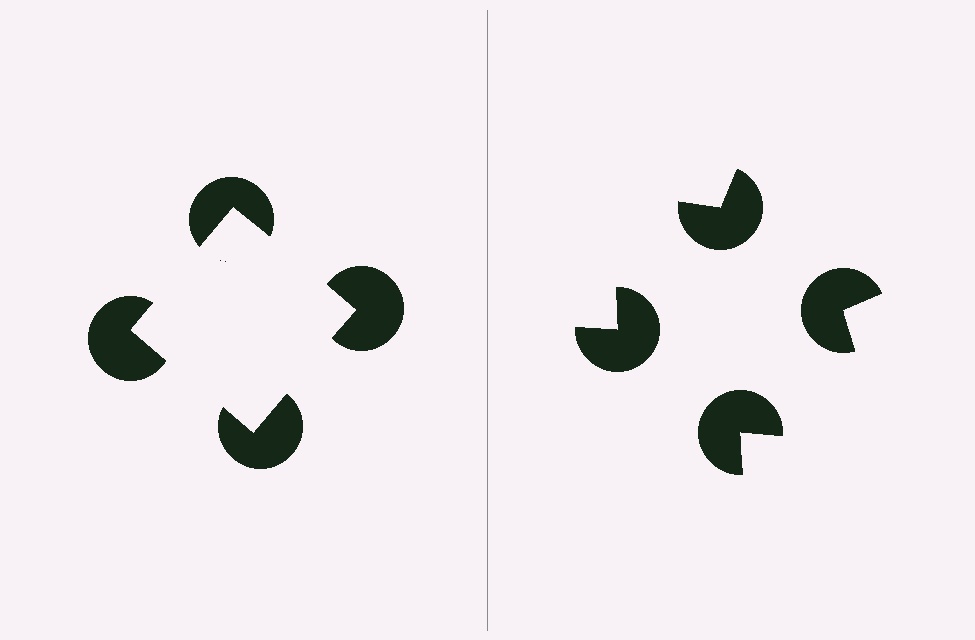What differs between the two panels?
The pac-man discs are positioned identically on both sides; only the wedge orientations differ. On the left they align to a square; on the right they are misaligned.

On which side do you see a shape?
An illusory square appears on the left side. On the right side the wedge cuts are rotated, so no coherent shape forms.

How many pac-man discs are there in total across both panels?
8 — 4 on each side.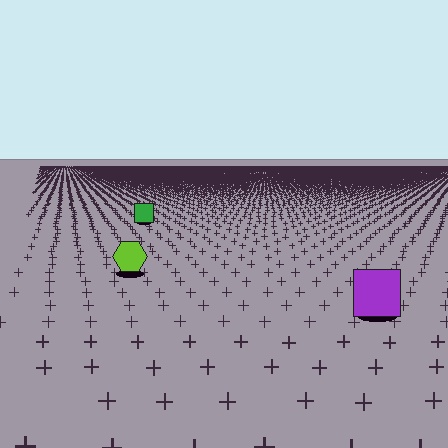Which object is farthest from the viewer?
The green square is farthest from the viewer. It appears smaller and the ground texture around it is denser.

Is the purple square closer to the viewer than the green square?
Yes. The purple square is closer — you can tell from the texture gradient: the ground texture is coarser near it.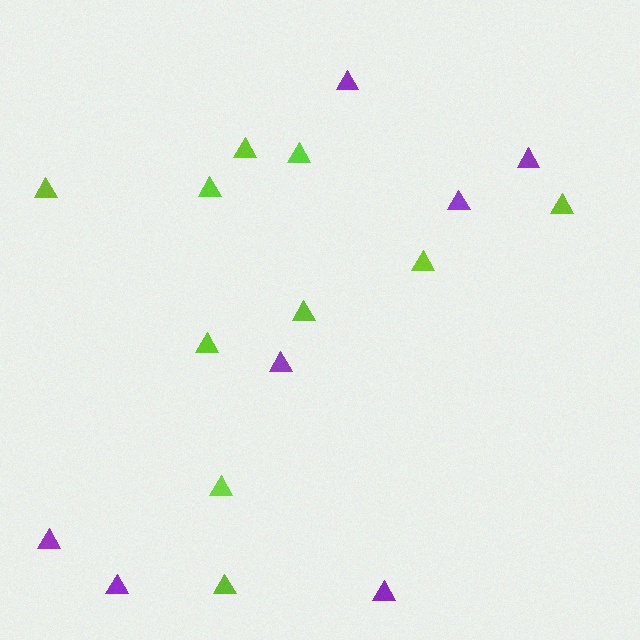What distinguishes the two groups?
There are 2 groups: one group of lime triangles (10) and one group of purple triangles (7).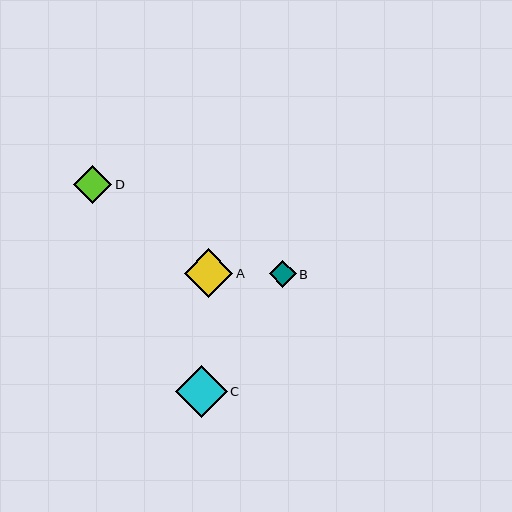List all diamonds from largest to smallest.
From largest to smallest: C, A, D, B.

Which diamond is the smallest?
Diamond B is the smallest with a size of approximately 27 pixels.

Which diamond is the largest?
Diamond C is the largest with a size of approximately 52 pixels.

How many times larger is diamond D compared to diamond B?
Diamond D is approximately 1.5 times the size of diamond B.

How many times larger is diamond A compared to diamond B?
Diamond A is approximately 1.8 times the size of diamond B.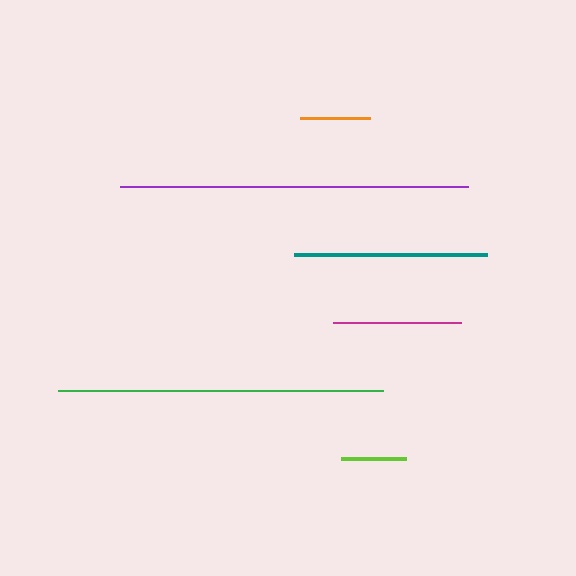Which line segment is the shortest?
The lime line is the shortest at approximately 65 pixels.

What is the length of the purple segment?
The purple segment is approximately 348 pixels long.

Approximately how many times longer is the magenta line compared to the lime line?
The magenta line is approximately 2.0 times the length of the lime line.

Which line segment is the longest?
The purple line is the longest at approximately 348 pixels.